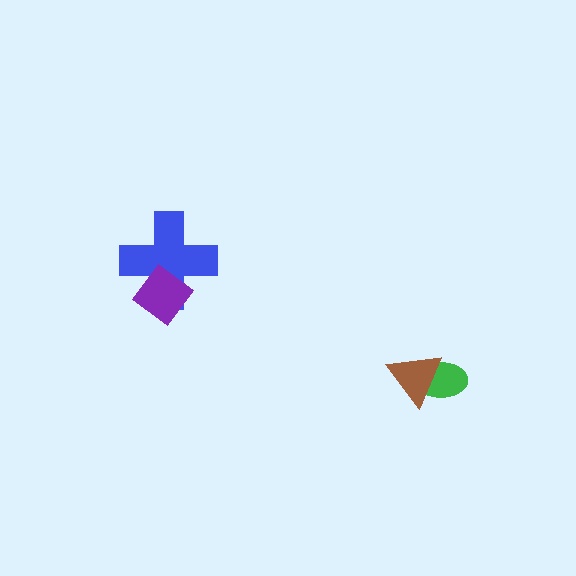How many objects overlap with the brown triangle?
1 object overlaps with the brown triangle.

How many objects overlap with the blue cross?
1 object overlaps with the blue cross.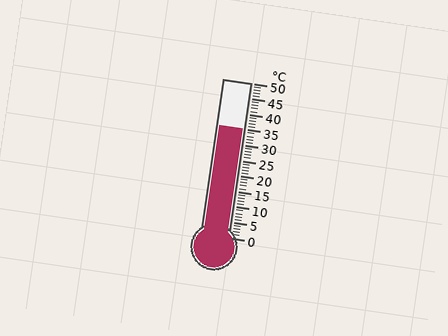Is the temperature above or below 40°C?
The temperature is below 40°C.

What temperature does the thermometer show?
The thermometer shows approximately 35°C.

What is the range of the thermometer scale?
The thermometer scale ranges from 0°C to 50°C.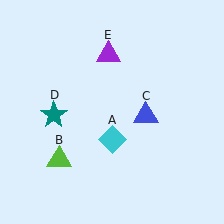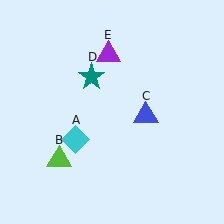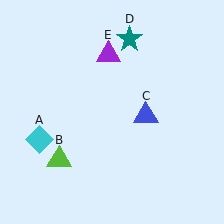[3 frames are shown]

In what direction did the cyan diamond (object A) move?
The cyan diamond (object A) moved left.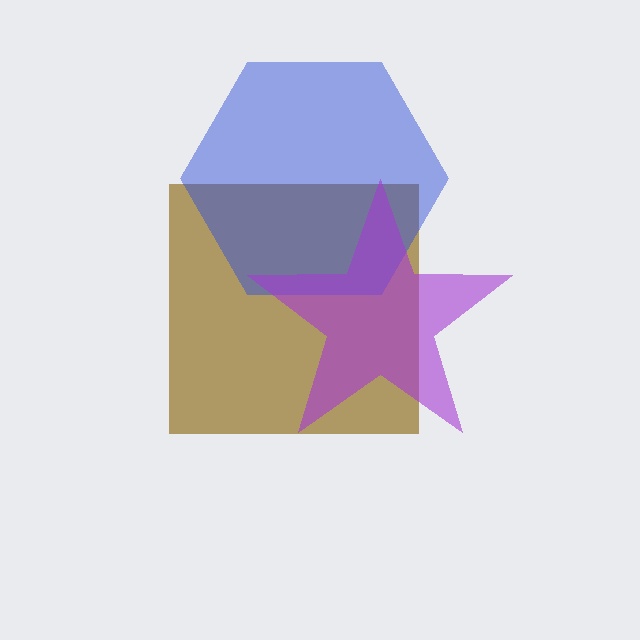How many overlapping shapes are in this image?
There are 3 overlapping shapes in the image.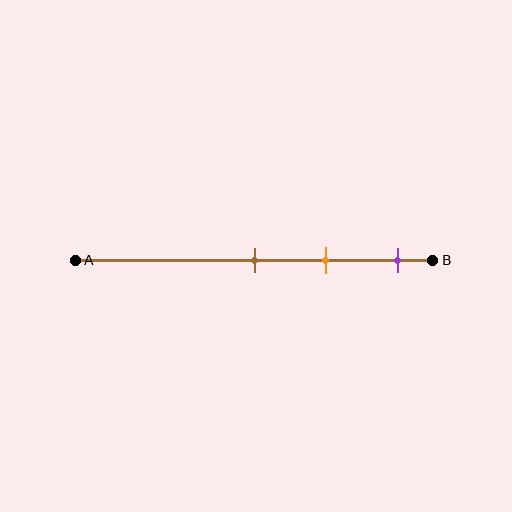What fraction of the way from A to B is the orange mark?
The orange mark is approximately 70% (0.7) of the way from A to B.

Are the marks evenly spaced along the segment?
Yes, the marks are approximately evenly spaced.